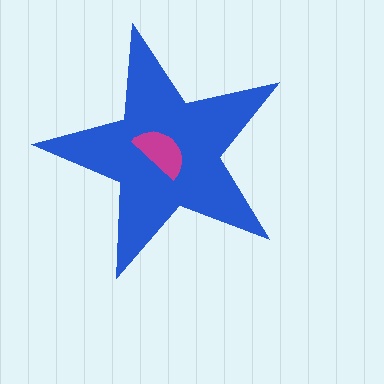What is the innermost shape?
The magenta semicircle.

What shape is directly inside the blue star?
The magenta semicircle.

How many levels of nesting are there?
2.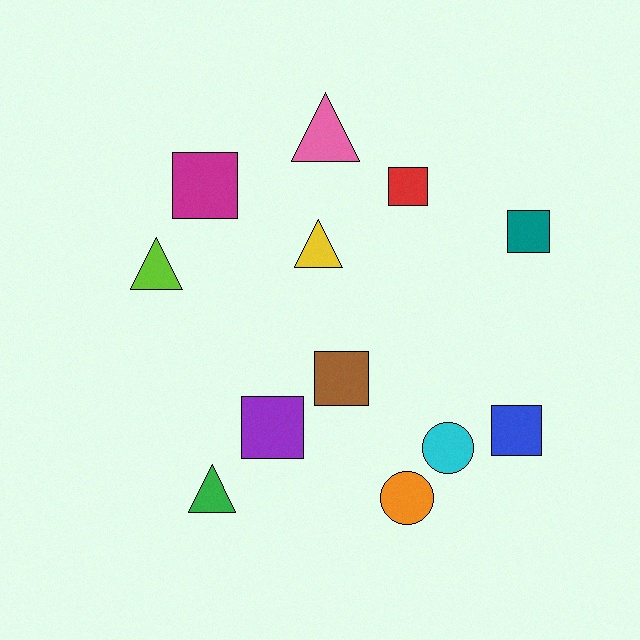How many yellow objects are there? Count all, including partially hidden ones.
There is 1 yellow object.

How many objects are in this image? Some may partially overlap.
There are 12 objects.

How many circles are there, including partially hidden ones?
There are 2 circles.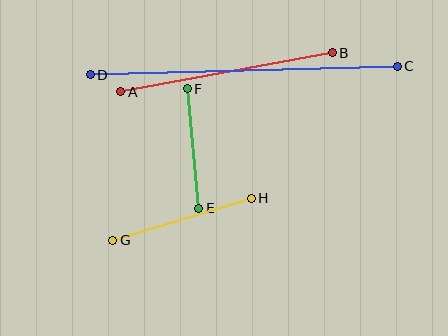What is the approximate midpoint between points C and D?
The midpoint is at approximately (244, 70) pixels.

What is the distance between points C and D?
The distance is approximately 307 pixels.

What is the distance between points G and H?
The distance is approximately 145 pixels.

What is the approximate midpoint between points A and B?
The midpoint is at approximately (227, 72) pixels.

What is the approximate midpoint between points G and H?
The midpoint is at approximately (182, 219) pixels.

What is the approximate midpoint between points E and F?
The midpoint is at approximately (193, 149) pixels.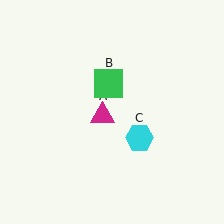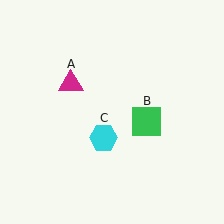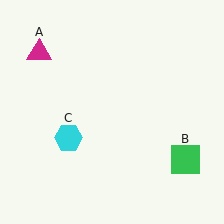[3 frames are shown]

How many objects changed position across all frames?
3 objects changed position: magenta triangle (object A), green square (object B), cyan hexagon (object C).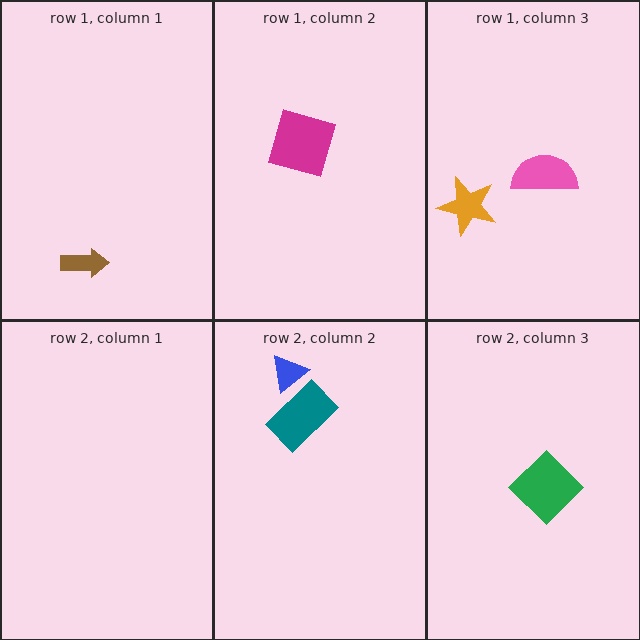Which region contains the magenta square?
The row 1, column 2 region.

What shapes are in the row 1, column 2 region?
The magenta square.